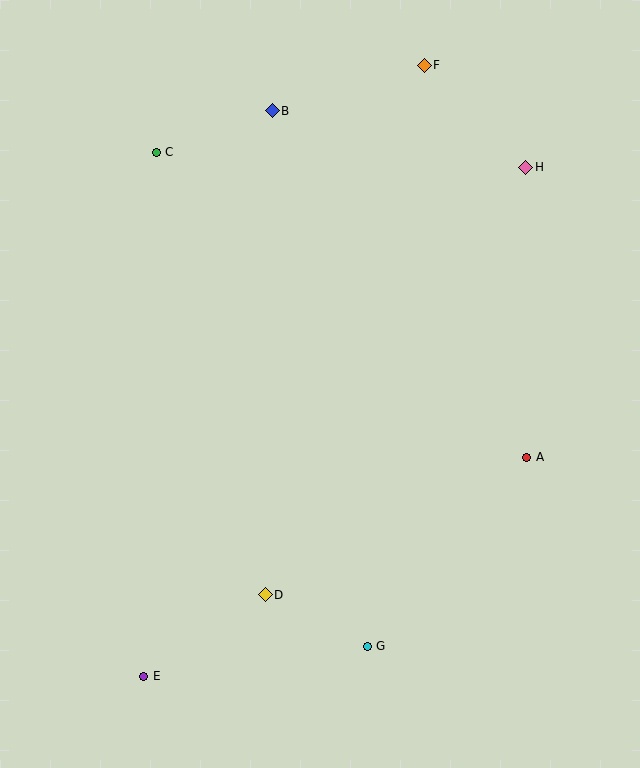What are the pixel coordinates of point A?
Point A is at (527, 457).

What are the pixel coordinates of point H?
Point H is at (526, 167).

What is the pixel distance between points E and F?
The distance between E and F is 672 pixels.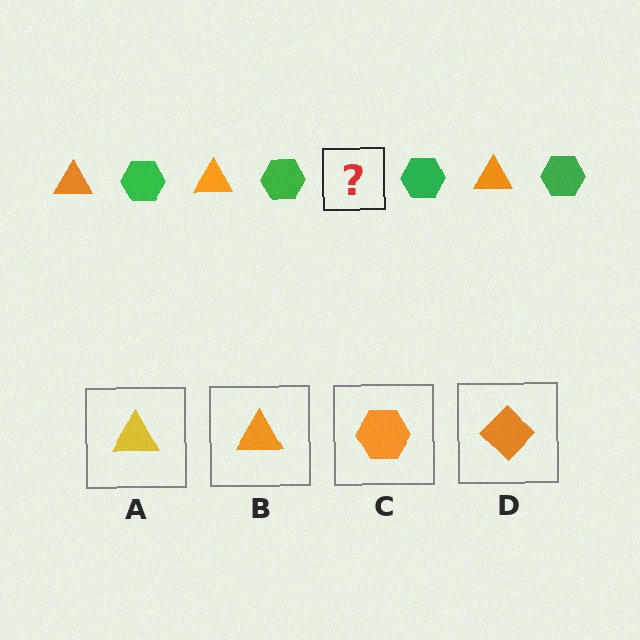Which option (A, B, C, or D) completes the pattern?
B.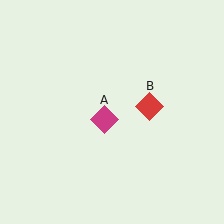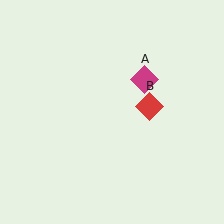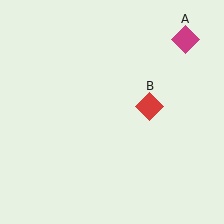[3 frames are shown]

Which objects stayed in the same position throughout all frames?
Red diamond (object B) remained stationary.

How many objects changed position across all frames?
1 object changed position: magenta diamond (object A).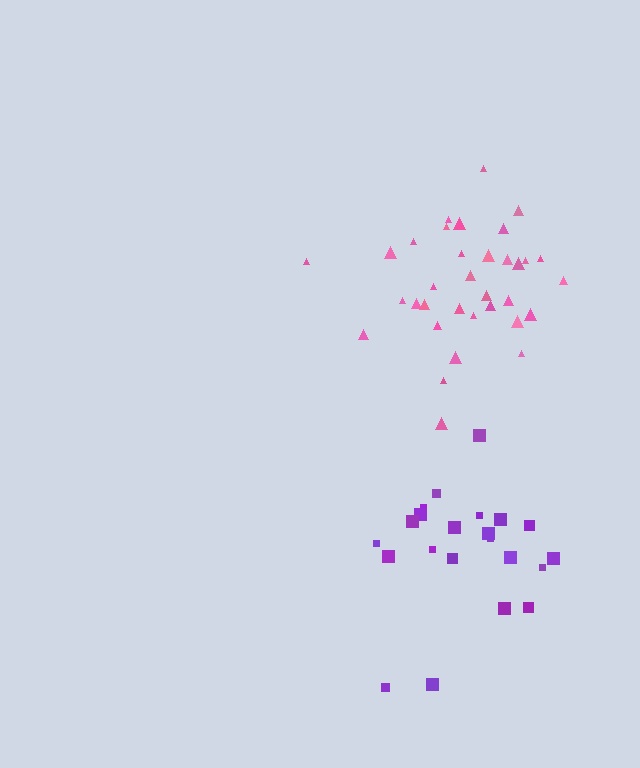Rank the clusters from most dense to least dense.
pink, purple.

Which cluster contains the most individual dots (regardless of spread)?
Pink (34).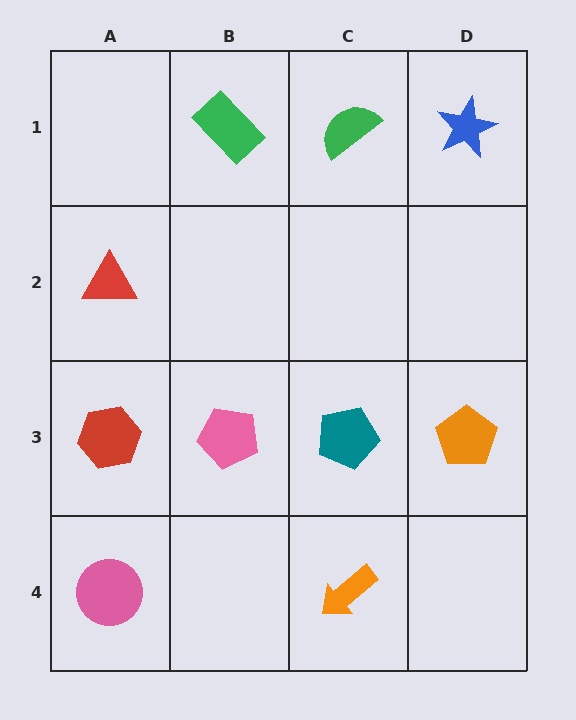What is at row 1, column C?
A green semicircle.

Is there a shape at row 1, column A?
No, that cell is empty.